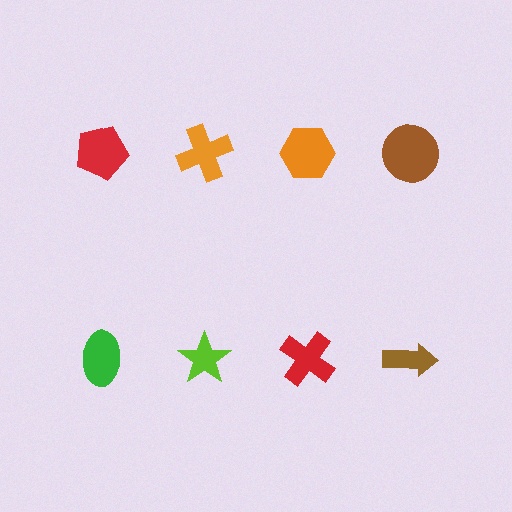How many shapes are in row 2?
4 shapes.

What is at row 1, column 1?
A red pentagon.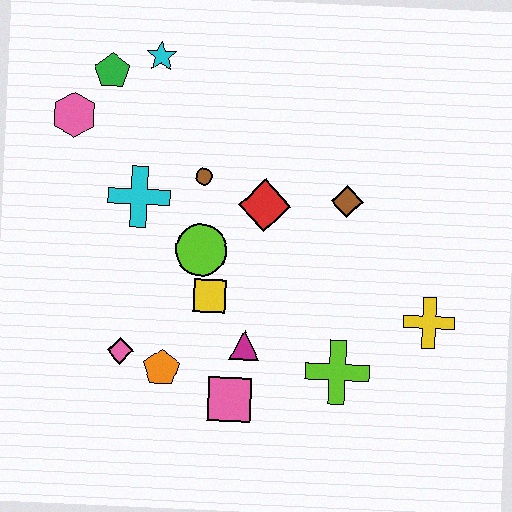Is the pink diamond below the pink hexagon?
Yes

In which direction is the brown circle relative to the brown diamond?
The brown circle is to the left of the brown diamond.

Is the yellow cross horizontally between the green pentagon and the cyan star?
No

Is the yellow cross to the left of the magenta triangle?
No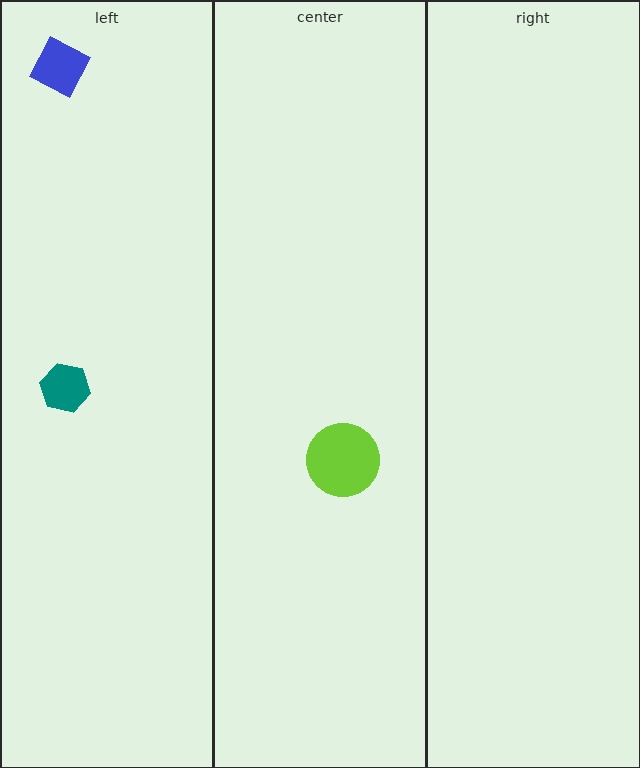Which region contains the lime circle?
The center region.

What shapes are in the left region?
The blue diamond, the teal hexagon.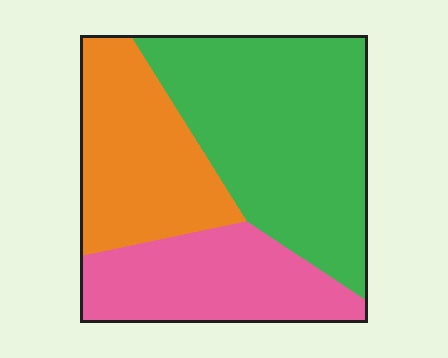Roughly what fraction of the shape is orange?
Orange takes up about one quarter (1/4) of the shape.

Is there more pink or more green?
Green.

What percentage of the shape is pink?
Pink takes up about one quarter (1/4) of the shape.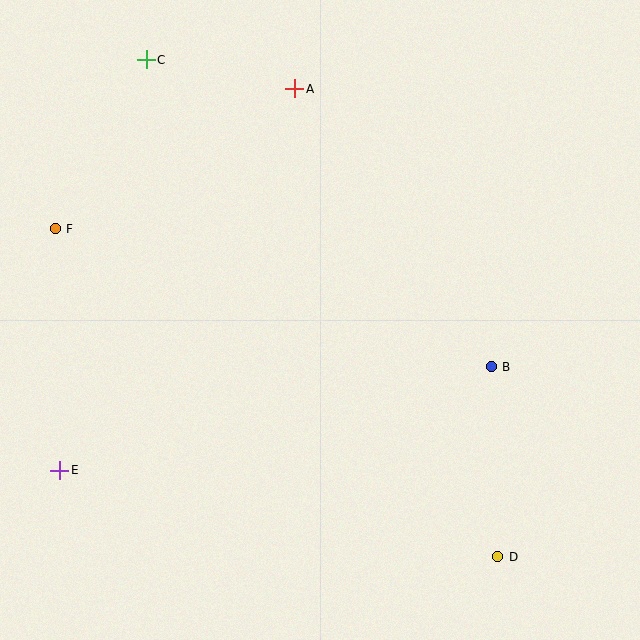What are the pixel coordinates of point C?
Point C is at (146, 60).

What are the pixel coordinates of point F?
Point F is at (55, 229).